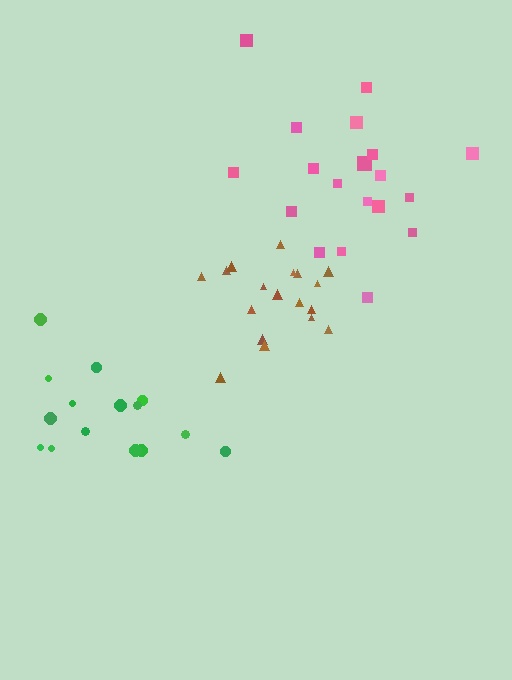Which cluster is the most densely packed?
Brown.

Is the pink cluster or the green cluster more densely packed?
Green.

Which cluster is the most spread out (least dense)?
Pink.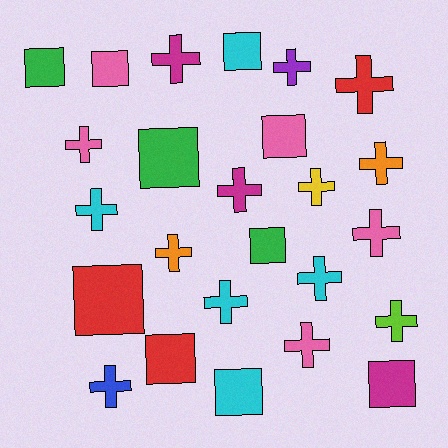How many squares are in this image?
There are 10 squares.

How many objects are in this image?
There are 25 objects.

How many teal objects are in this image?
There are no teal objects.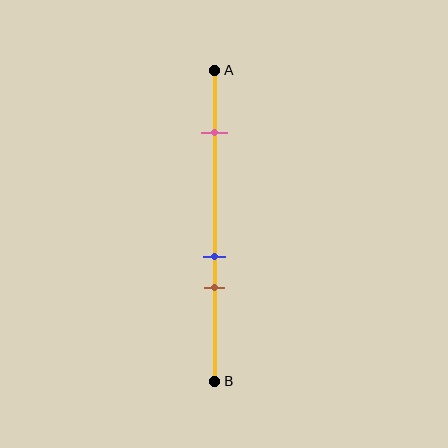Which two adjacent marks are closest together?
The blue and brown marks are the closest adjacent pair.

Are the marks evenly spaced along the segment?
No, the marks are not evenly spaced.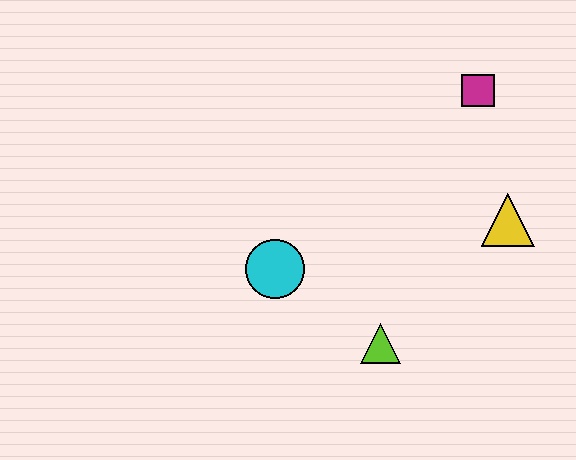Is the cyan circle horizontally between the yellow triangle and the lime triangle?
No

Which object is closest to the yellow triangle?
The magenta square is closest to the yellow triangle.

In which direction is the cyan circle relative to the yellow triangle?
The cyan circle is to the left of the yellow triangle.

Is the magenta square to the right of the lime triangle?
Yes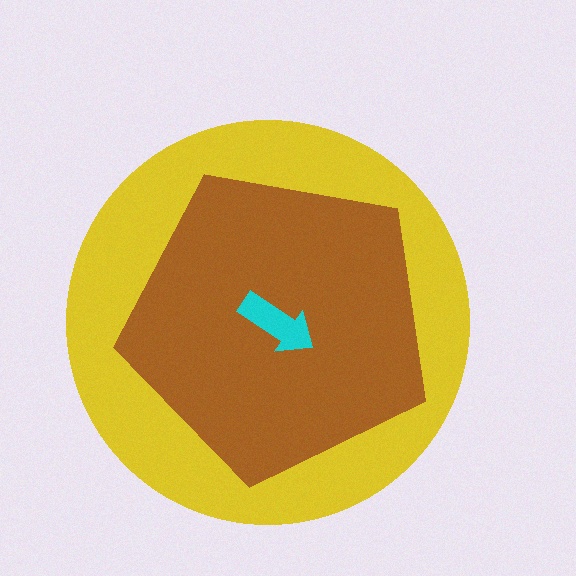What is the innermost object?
The cyan arrow.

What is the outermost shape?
The yellow circle.